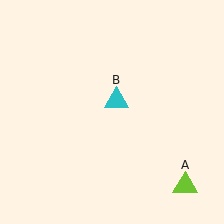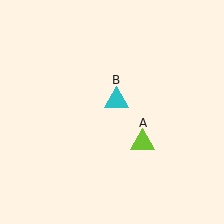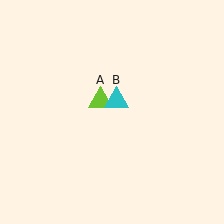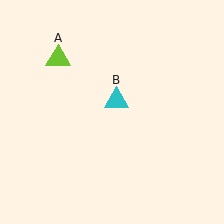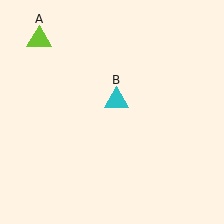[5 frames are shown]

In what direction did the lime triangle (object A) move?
The lime triangle (object A) moved up and to the left.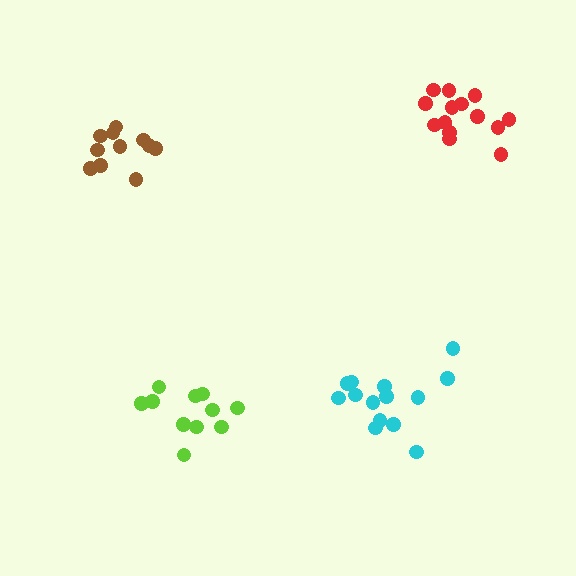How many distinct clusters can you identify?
There are 4 distinct clusters.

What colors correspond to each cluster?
The clusters are colored: lime, brown, cyan, red.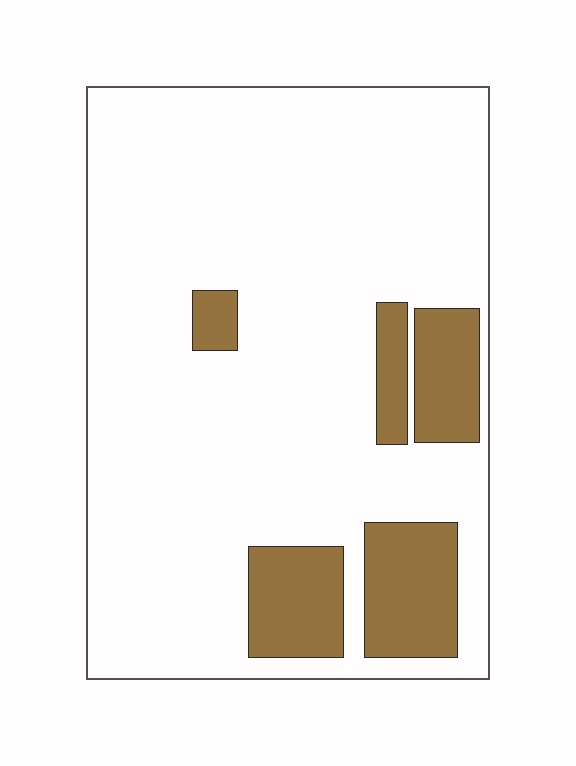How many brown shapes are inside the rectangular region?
5.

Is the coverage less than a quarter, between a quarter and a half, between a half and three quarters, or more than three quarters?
Less than a quarter.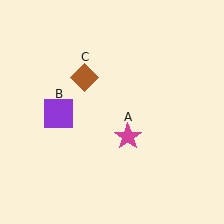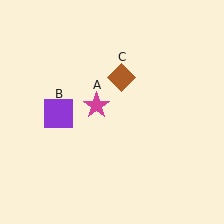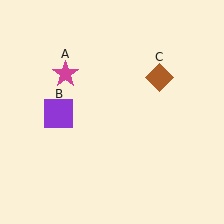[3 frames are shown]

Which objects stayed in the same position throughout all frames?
Purple square (object B) remained stationary.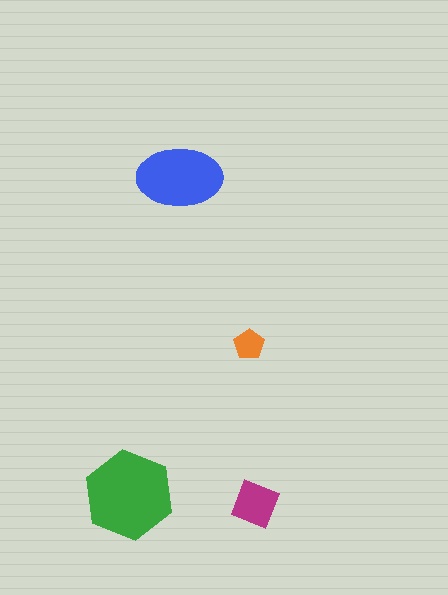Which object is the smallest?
The orange pentagon.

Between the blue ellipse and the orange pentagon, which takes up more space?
The blue ellipse.